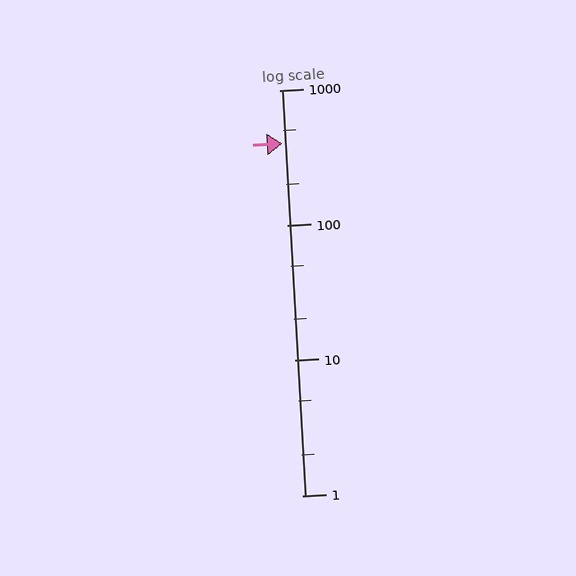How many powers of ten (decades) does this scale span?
The scale spans 3 decades, from 1 to 1000.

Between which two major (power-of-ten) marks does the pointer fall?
The pointer is between 100 and 1000.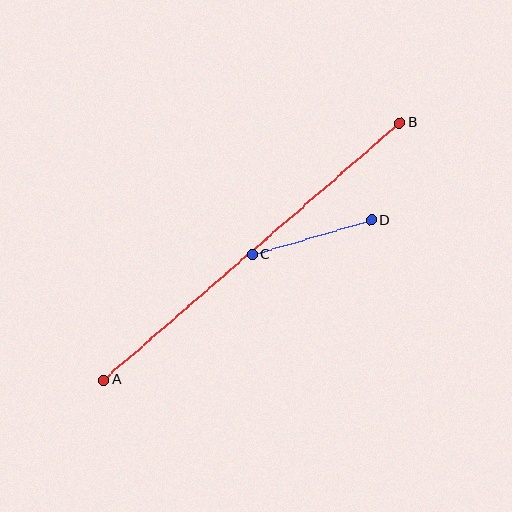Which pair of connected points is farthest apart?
Points A and B are farthest apart.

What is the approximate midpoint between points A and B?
The midpoint is at approximately (252, 251) pixels.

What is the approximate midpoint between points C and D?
The midpoint is at approximately (312, 237) pixels.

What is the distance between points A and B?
The distance is approximately 393 pixels.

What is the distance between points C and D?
The distance is approximately 124 pixels.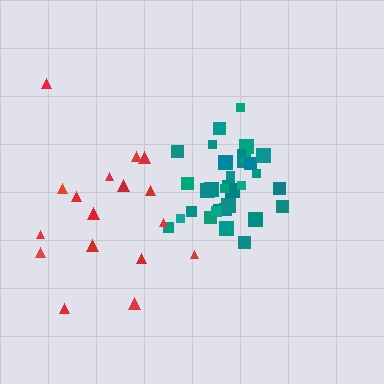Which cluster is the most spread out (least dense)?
Red.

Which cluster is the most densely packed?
Teal.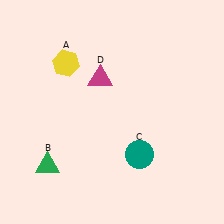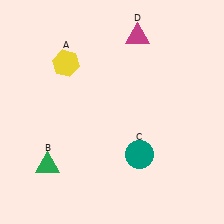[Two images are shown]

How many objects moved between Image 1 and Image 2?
1 object moved between the two images.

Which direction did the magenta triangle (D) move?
The magenta triangle (D) moved up.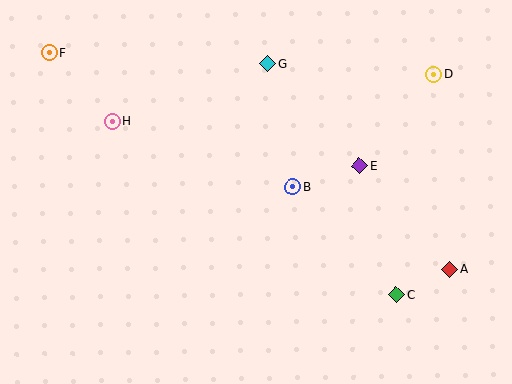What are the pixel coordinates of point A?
Point A is at (450, 269).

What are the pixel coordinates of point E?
Point E is at (359, 166).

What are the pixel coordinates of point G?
Point G is at (268, 64).